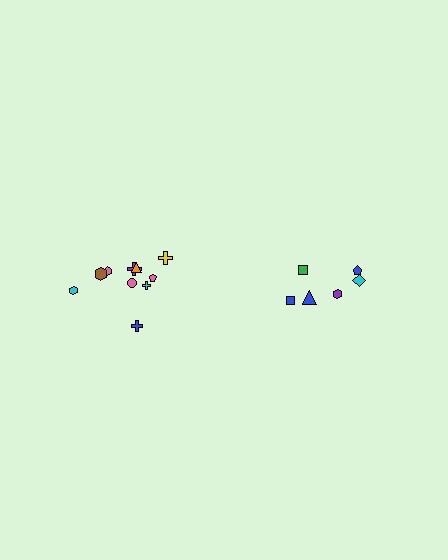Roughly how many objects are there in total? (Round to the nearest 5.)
Roughly 15 objects in total.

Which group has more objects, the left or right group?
The left group.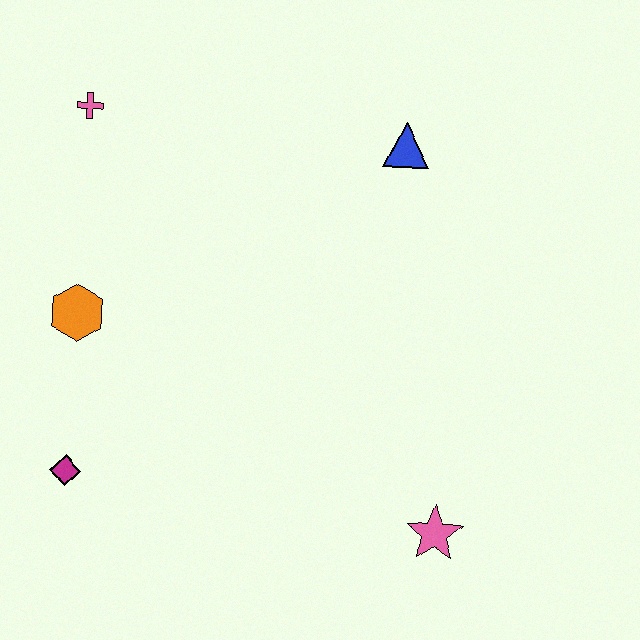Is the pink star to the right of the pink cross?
Yes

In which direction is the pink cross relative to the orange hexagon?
The pink cross is above the orange hexagon.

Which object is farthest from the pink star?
The pink cross is farthest from the pink star.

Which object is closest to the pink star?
The magenta diamond is closest to the pink star.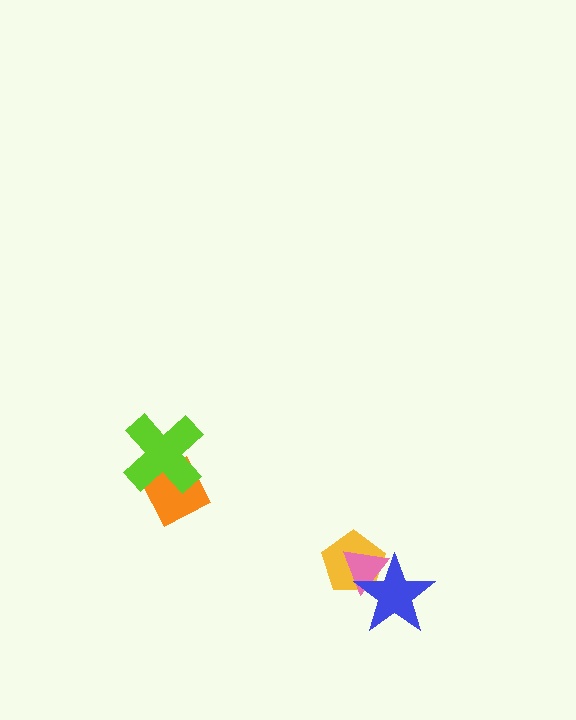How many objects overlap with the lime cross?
1 object overlaps with the lime cross.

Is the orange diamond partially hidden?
Yes, it is partially covered by another shape.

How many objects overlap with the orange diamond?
1 object overlaps with the orange diamond.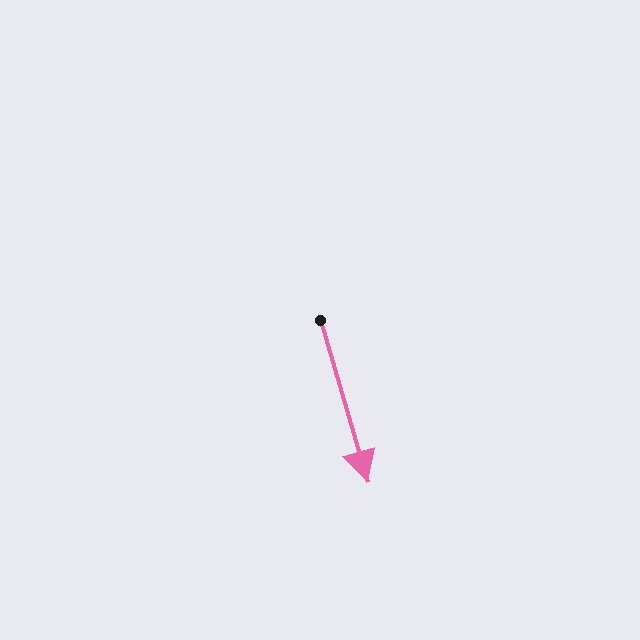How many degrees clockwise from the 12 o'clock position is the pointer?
Approximately 164 degrees.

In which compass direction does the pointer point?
South.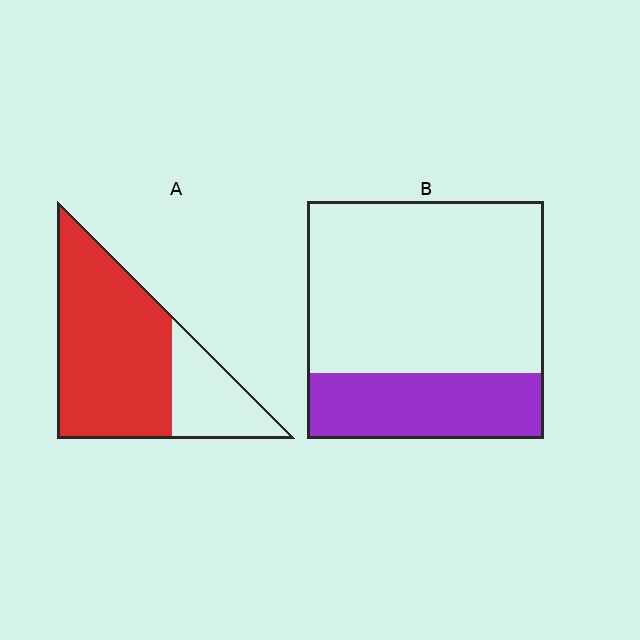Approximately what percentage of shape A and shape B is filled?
A is approximately 75% and B is approximately 30%.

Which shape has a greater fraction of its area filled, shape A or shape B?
Shape A.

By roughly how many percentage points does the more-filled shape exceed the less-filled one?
By roughly 45 percentage points (A over B).